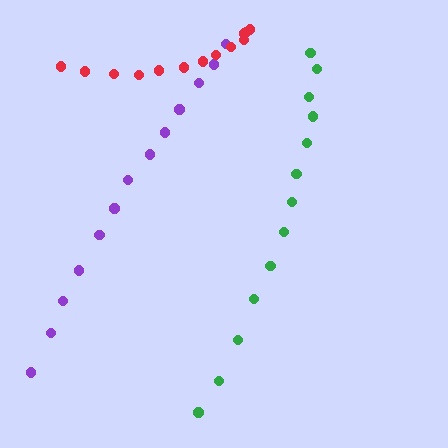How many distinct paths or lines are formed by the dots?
There are 3 distinct paths.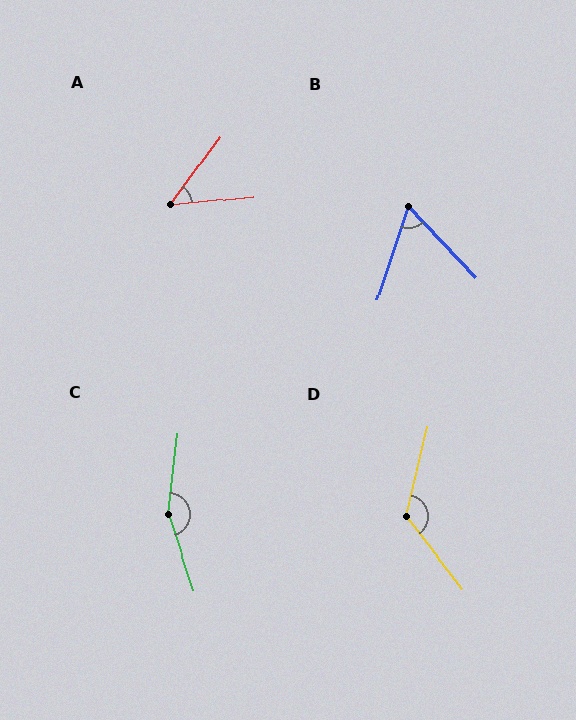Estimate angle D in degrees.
Approximately 129 degrees.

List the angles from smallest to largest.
A (48°), B (61°), D (129°), C (155°).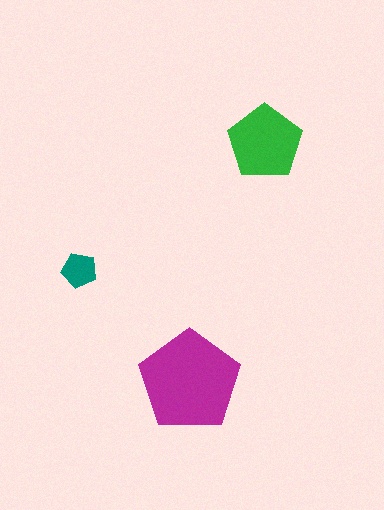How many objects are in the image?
There are 3 objects in the image.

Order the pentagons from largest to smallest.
the magenta one, the green one, the teal one.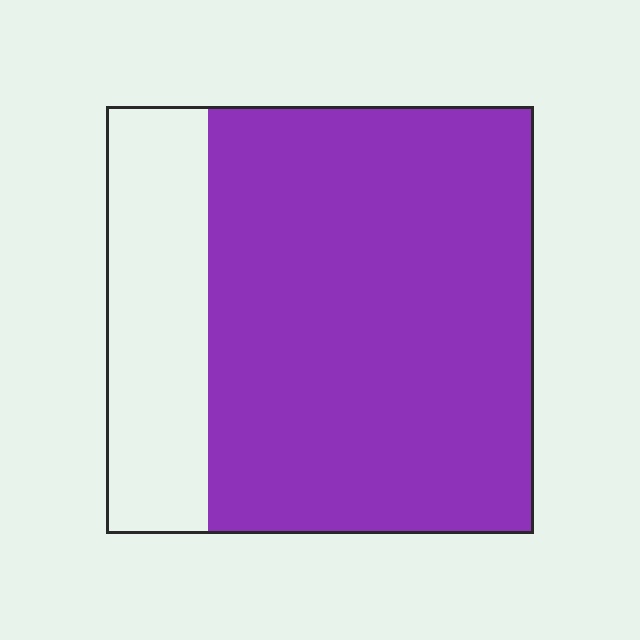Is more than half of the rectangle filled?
Yes.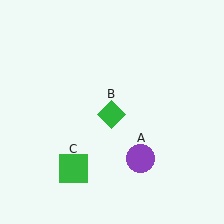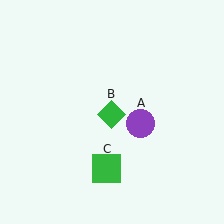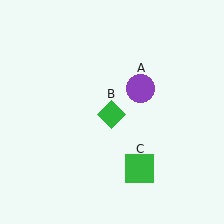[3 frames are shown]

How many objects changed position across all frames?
2 objects changed position: purple circle (object A), green square (object C).